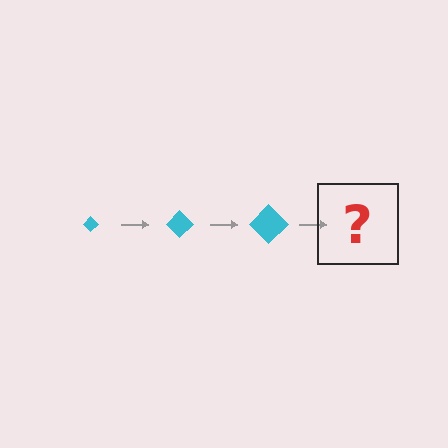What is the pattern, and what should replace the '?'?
The pattern is that the diamond gets progressively larger each step. The '?' should be a cyan diamond, larger than the previous one.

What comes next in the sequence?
The next element should be a cyan diamond, larger than the previous one.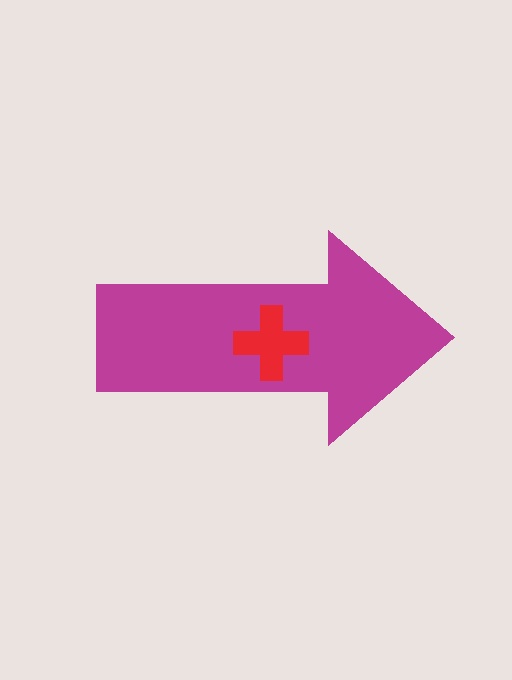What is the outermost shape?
The magenta arrow.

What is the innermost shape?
The red cross.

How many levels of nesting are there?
2.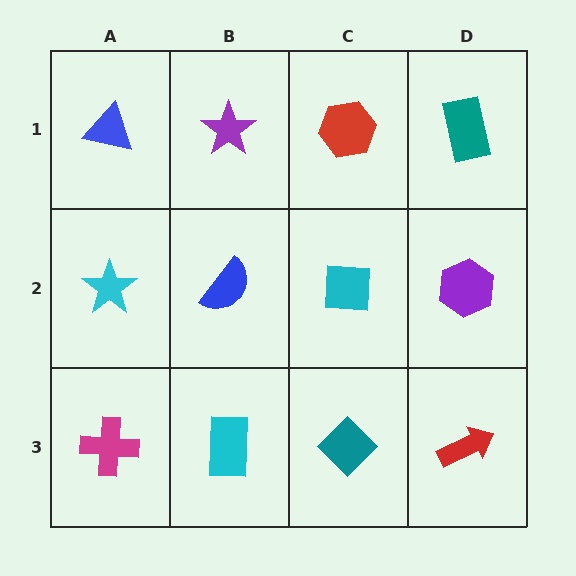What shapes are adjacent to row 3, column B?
A blue semicircle (row 2, column B), a magenta cross (row 3, column A), a teal diamond (row 3, column C).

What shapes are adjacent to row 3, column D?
A purple hexagon (row 2, column D), a teal diamond (row 3, column C).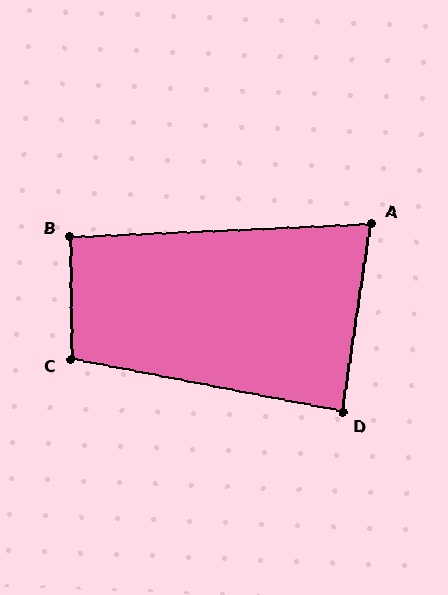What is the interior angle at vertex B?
Approximately 92 degrees (approximately right).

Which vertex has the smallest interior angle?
A, at approximately 79 degrees.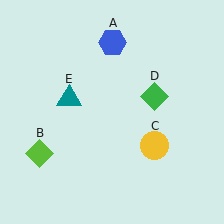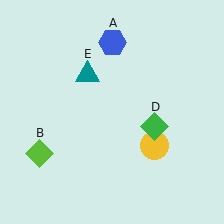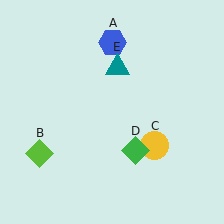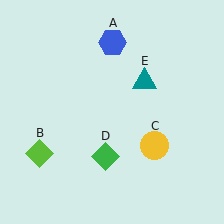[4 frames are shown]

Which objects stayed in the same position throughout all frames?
Blue hexagon (object A) and lime diamond (object B) and yellow circle (object C) remained stationary.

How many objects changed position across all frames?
2 objects changed position: green diamond (object D), teal triangle (object E).